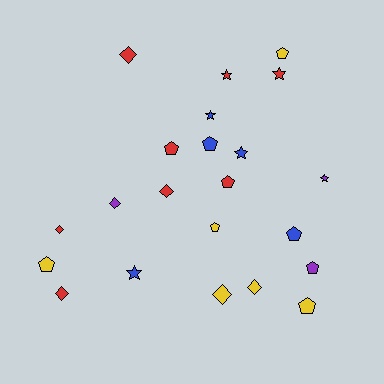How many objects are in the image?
There are 22 objects.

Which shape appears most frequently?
Pentagon, with 9 objects.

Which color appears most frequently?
Red, with 8 objects.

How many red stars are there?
There are 2 red stars.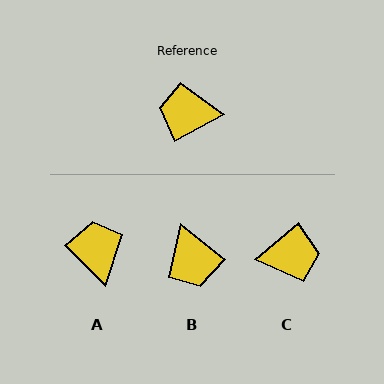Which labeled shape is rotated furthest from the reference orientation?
C, about 169 degrees away.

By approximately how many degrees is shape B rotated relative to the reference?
Approximately 113 degrees counter-clockwise.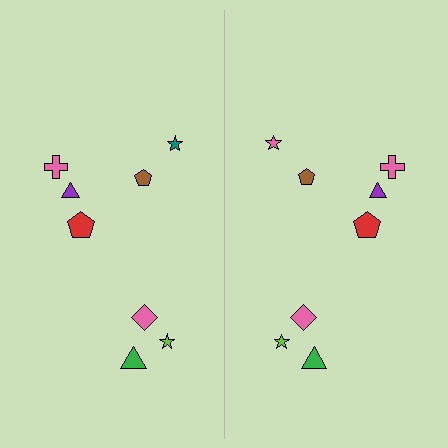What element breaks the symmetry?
The pink star on the right side breaks the symmetry — its mirror counterpart is teal.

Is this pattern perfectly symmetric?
No, the pattern is not perfectly symmetric. The pink star on the right side breaks the symmetry — its mirror counterpart is teal.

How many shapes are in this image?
There are 16 shapes in this image.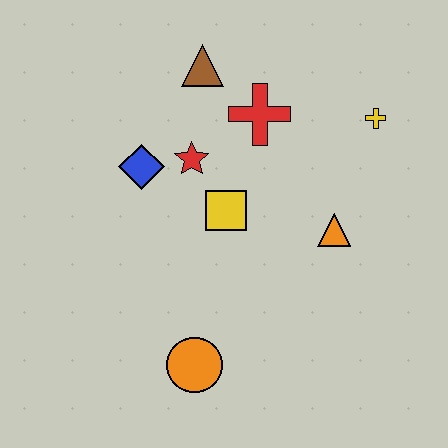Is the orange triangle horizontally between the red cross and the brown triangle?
No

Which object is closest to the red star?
The blue diamond is closest to the red star.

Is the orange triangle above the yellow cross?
No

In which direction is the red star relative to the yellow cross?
The red star is to the left of the yellow cross.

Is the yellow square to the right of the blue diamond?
Yes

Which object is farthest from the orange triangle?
The brown triangle is farthest from the orange triangle.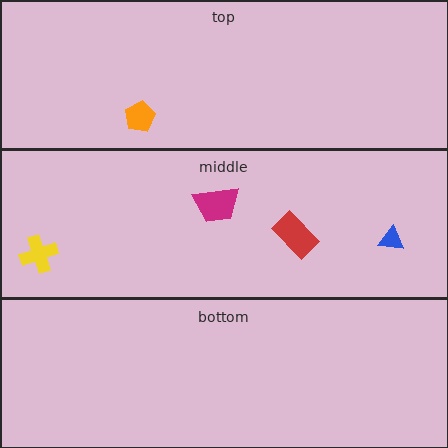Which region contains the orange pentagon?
The top region.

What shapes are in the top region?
The orange pentagon.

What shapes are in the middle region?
The yellow cross, the magenta trapezoid, the red rectangle, the blue triangle.